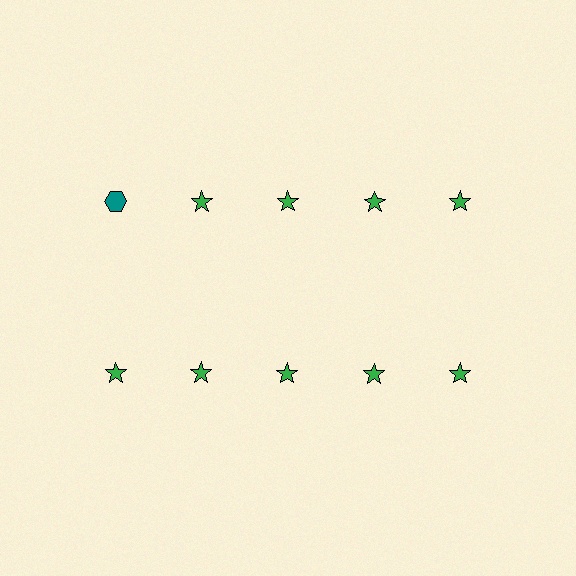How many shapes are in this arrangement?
There are 10 shapes arranged in a grid pattern.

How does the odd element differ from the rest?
It differs in both color (teal instead of green) and shape (hexagon instead of star).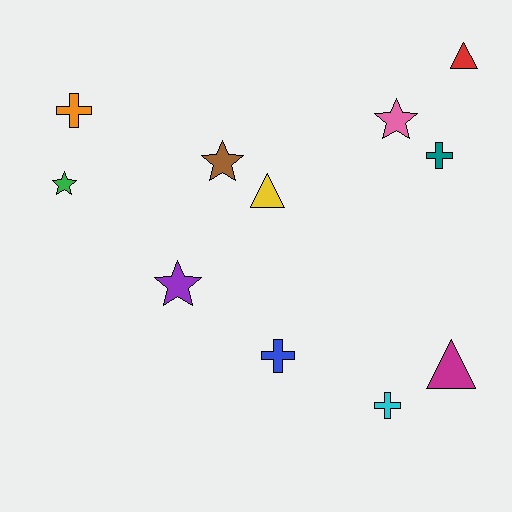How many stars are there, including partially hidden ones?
There are 4 stars.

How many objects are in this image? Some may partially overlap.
There are 11 objects.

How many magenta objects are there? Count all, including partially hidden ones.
There is 1 magenta object.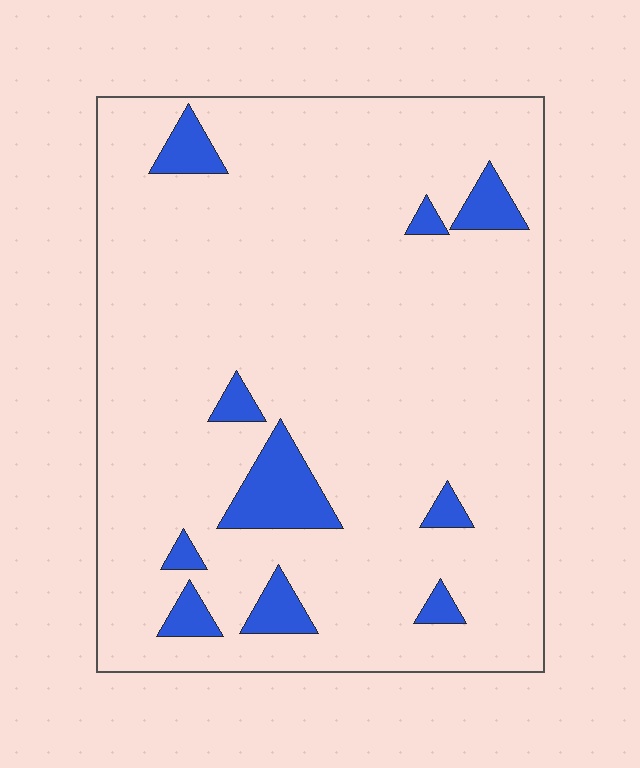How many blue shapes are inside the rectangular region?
10.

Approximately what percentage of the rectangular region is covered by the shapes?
Approximately 10%.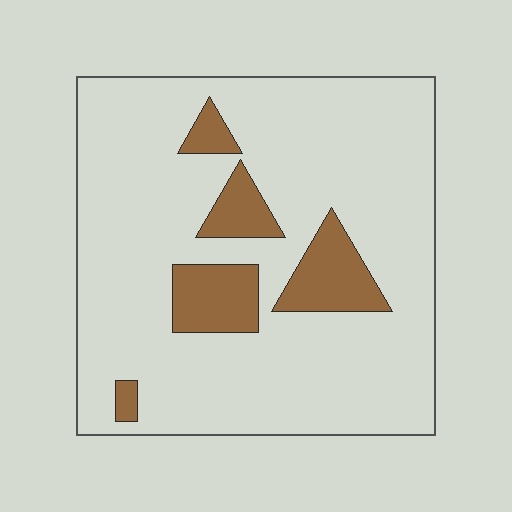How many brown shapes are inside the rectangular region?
5.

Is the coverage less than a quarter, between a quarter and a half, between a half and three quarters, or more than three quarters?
Less than a quarter.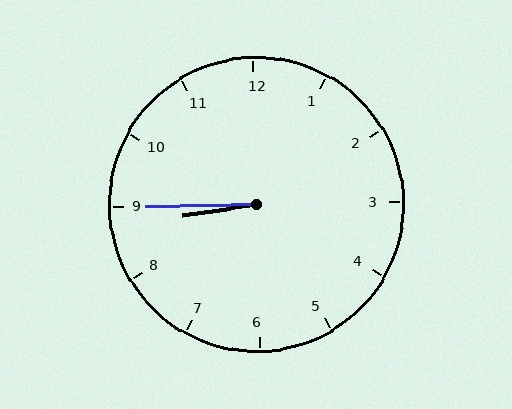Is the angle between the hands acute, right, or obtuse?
It is acute.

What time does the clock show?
8:45.